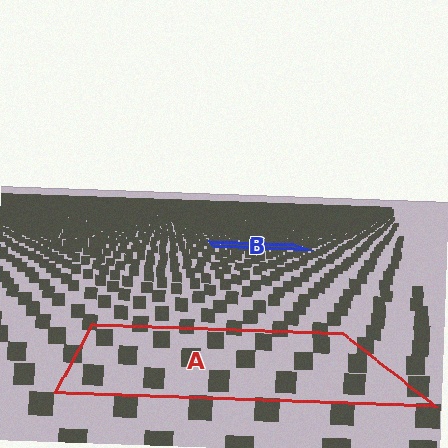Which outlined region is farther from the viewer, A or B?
Region B is farther from the viewer — the texture elements inside it appear smaller and more densely packed.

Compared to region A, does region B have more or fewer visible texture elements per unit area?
Region B has more texture elements per unit area — they are packed more densely because it is farther away.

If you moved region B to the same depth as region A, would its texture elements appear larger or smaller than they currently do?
They would appear larger. At a closer depth, the same texture elements are projected at a bigger on-screen size.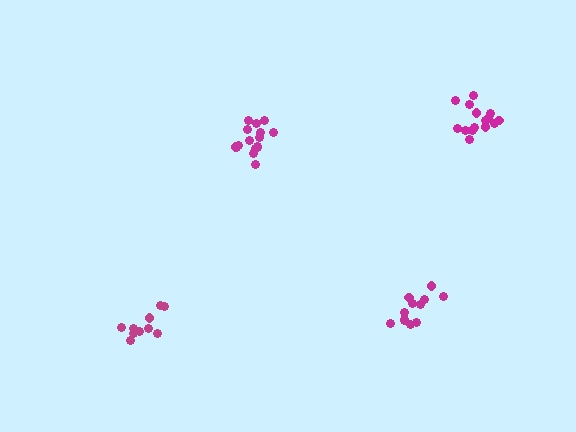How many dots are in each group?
Group 1: 15 dots, Group 2: 12 dots, Group 3: 10 dots, Group 4: 16 dots (53 total).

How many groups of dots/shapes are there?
There are 4 groups.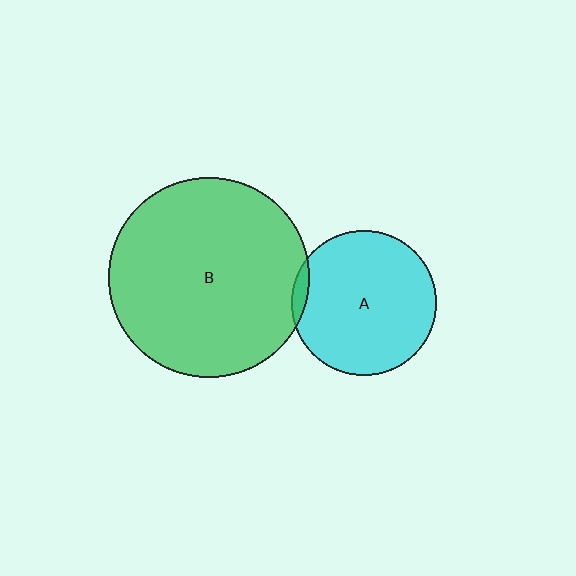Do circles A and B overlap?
Yes.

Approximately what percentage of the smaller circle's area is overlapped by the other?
Approximately 5%.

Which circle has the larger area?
Circle B (green).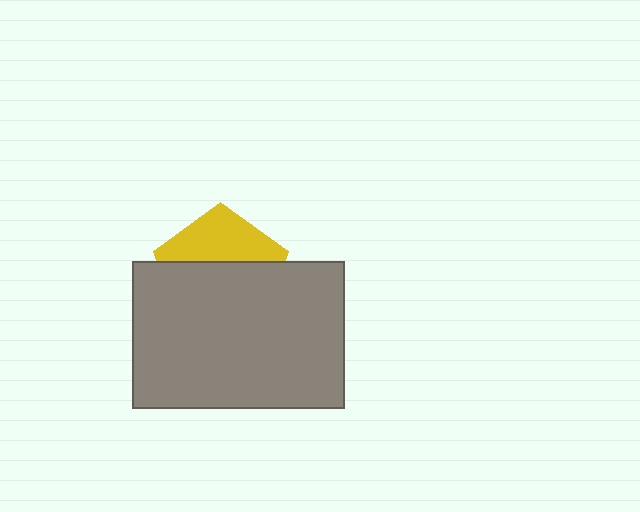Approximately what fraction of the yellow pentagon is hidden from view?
Roughly 61% of the yellow pentagon is hidden behind the gray rectangle.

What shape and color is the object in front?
The object in front is a gray rectangle.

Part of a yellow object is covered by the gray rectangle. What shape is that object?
It is a pentagon.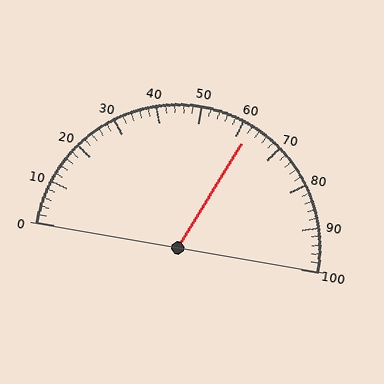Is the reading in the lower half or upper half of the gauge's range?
The reading is in the upper half of the range (0 to 100).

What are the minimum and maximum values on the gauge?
The gauge ranges from 0 to 100.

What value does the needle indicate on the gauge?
The needle indicates approximately 62.